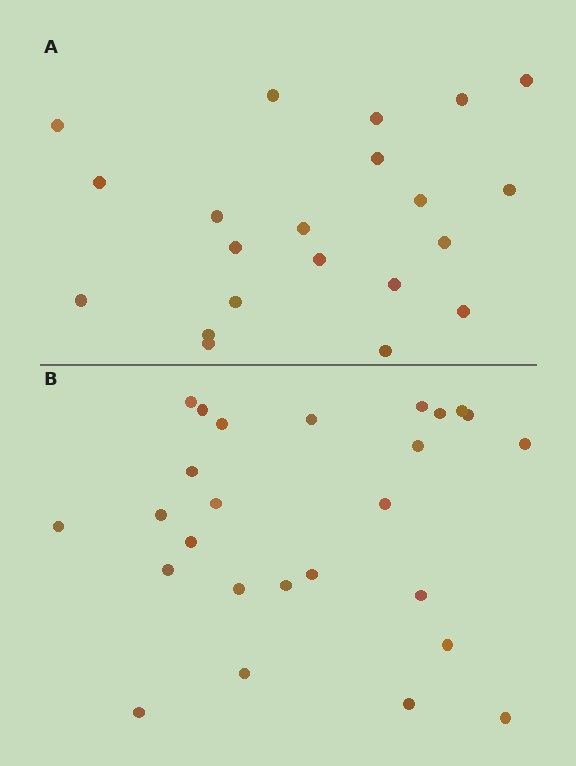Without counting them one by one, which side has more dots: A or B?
Region B (the bottom region) has more dots.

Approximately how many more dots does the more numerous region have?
Region B has about 5 more dots than region A.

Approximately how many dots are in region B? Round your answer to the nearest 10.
About 30 dots. (The exact count is 26, which rounds to 30.)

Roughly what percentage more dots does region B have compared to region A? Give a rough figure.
About 25% more.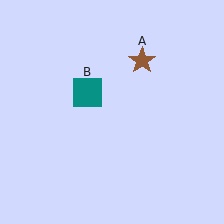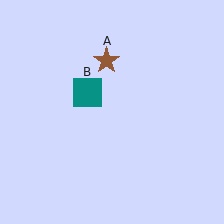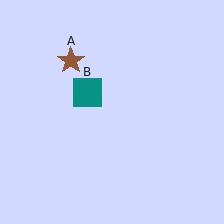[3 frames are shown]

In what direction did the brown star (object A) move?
The brown star (object A) moved left.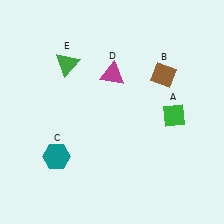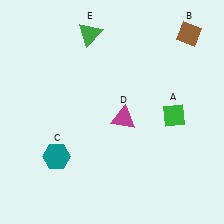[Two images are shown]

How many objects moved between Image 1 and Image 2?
3 objects moved between the two images.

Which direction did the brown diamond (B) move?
The brown diamond (B) moved up.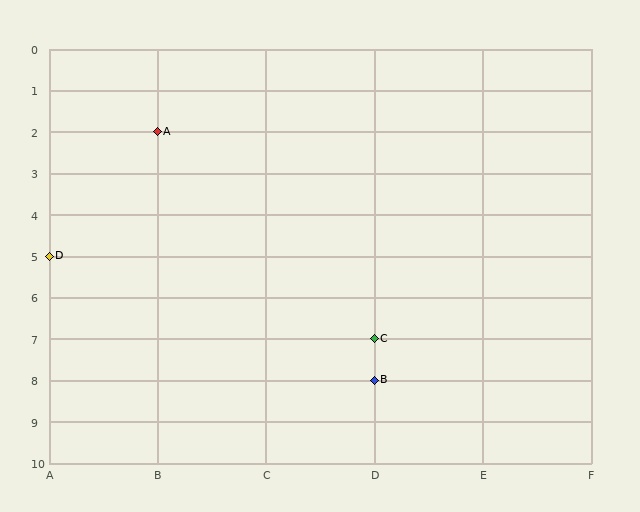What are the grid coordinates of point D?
Point D is at grid coordinates (A, 5).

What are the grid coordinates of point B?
Point B is at grid coordinates (D, 8).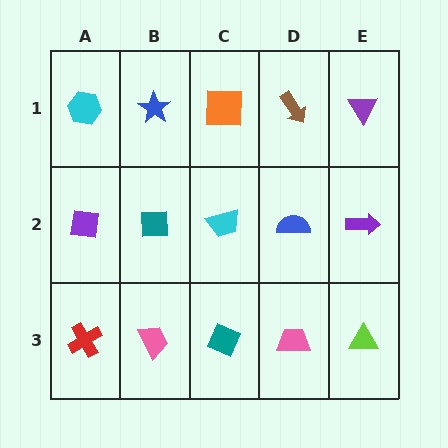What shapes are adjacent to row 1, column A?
A purple square (row 2, column A), a blue star (row 1, column B).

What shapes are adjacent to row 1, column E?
A purple arrow (row 2, column E), a brown arrow (row 1, column D).